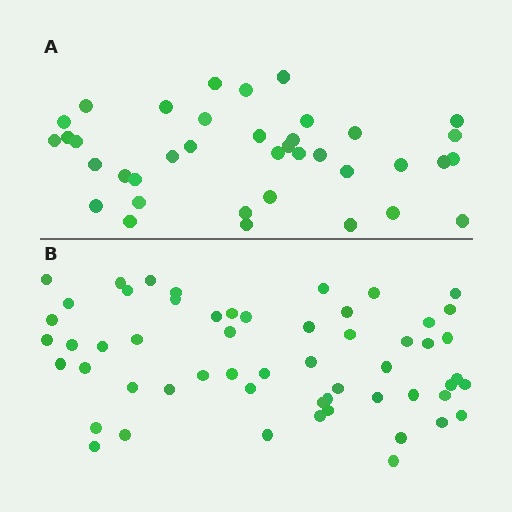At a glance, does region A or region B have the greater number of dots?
Region B (the bottom region) has more dots.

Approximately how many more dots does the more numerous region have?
Region B has approximately 20 more dots than region A.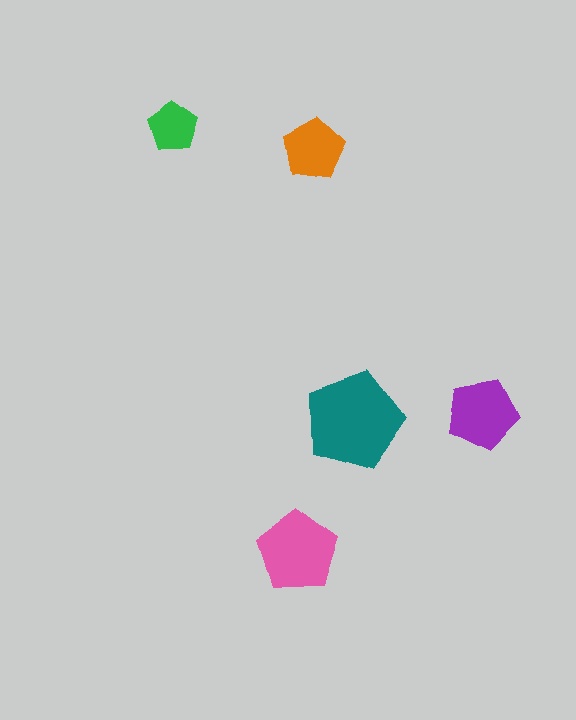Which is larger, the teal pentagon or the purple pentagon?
The teal one.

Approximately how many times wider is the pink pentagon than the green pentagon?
About 1.5 times wider.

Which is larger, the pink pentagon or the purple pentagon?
The pink one.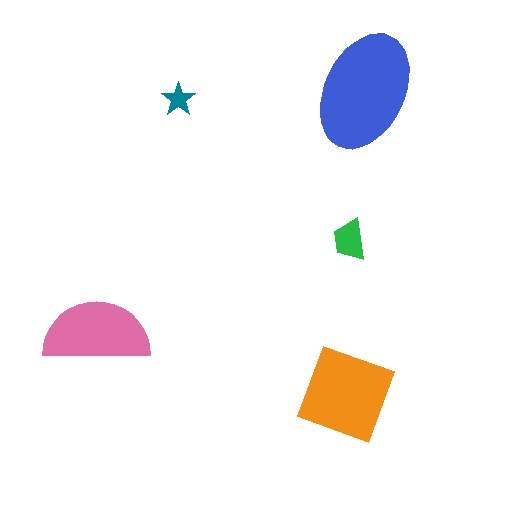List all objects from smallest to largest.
The teal star, the green trapezoid, the pink semicircle, the orange diamond, the blue ellipse.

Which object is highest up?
The blue ellipse is topmost.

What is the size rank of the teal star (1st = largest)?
5th.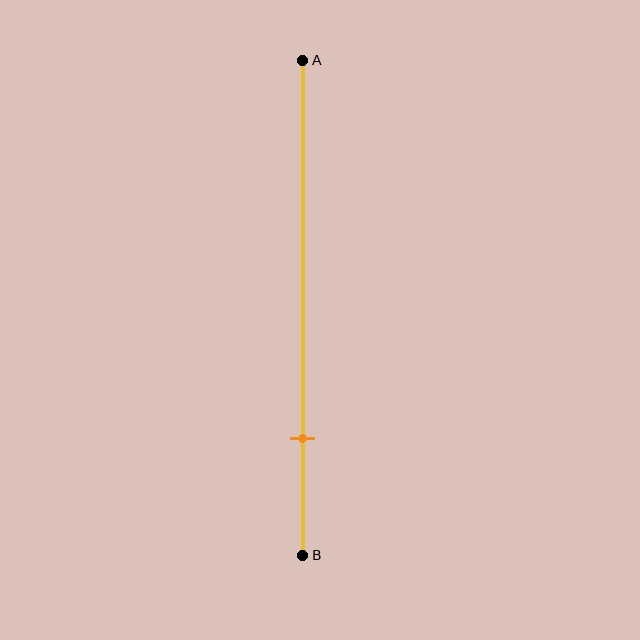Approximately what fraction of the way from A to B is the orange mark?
The orange mark is approximately 75% of the way from A to B.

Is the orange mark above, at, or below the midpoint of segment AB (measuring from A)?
The orange mark is below the midpoint of segment AB.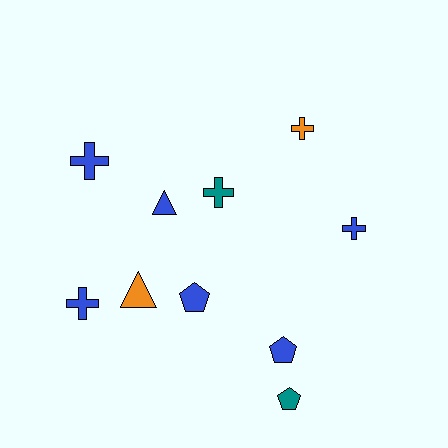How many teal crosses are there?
There is 1 teal cross.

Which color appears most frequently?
Blue, with 6 objects.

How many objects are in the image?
There are 10 objects.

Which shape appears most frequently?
Cross, with 5 objects.